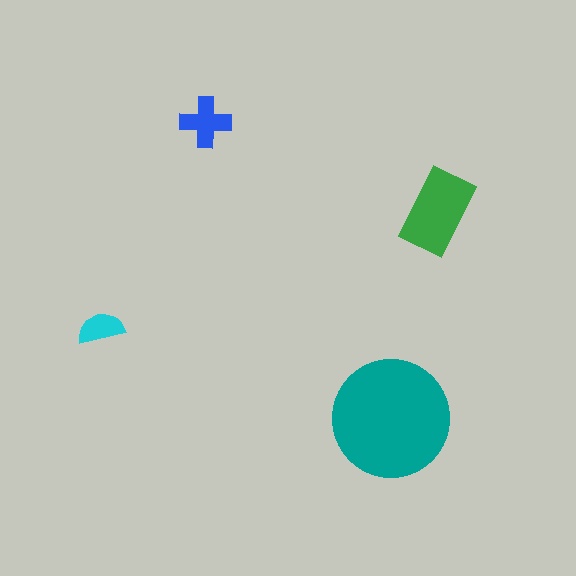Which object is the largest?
The teal circle.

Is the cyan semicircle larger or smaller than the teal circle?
Smaller.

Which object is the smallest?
The cyan semicircle.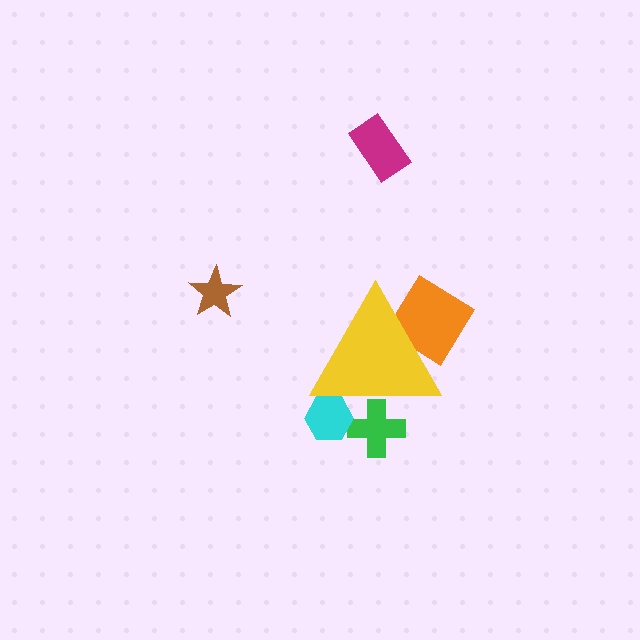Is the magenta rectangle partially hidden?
No, the magenta rectangle is fully visible.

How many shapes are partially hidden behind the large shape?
3 shapes are partially hidden.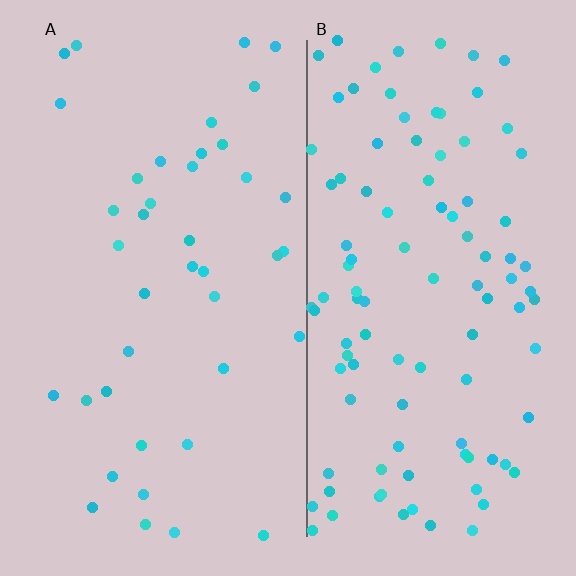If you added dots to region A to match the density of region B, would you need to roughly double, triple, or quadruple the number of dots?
Approximately triple.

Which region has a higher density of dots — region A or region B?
B (the right).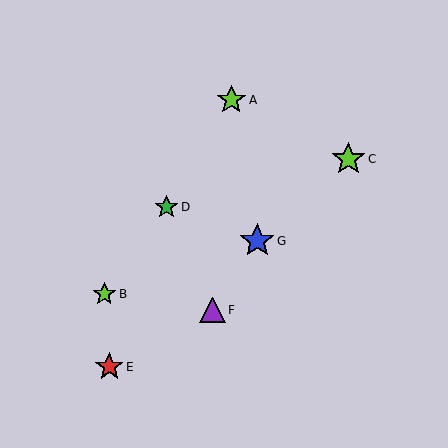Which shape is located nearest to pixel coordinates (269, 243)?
The blue star (labeled G) at (257, 241) is nearest to that location.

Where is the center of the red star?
The center of the red star is at (109, 367).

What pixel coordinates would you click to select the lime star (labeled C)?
Click at (348, 159) to select the lime star C.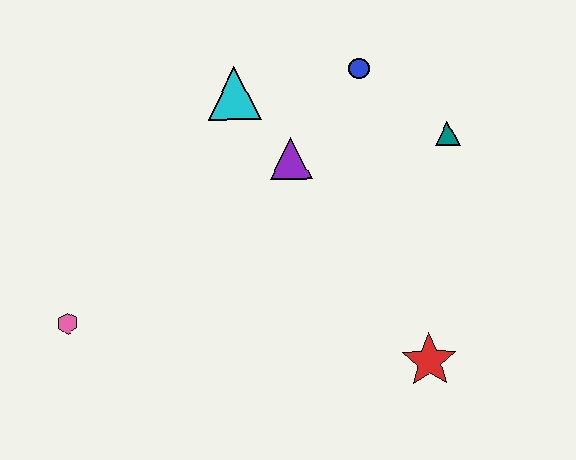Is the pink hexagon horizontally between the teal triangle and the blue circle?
No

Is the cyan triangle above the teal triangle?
Yes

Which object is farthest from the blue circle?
The pink hexagon is farthest from the blue circle.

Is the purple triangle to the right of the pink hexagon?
Yes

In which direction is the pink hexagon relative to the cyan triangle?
The pink hexagon is below the cyan triangle.